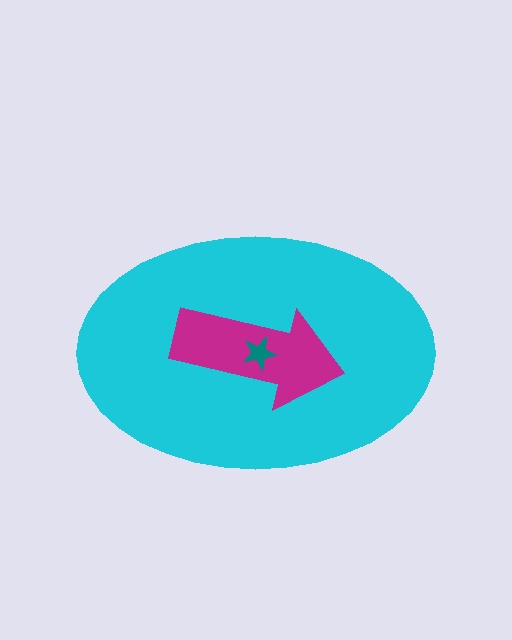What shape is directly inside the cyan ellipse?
The magenta arrow.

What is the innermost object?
The teal star.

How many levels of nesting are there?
3.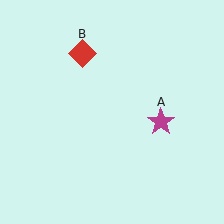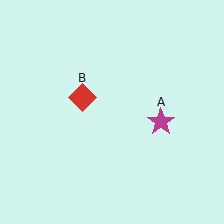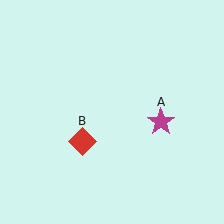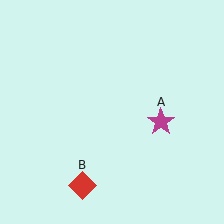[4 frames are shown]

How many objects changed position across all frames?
1 object changed position: red diamond (object B).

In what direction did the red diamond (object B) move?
The red diamond (object B) moved down.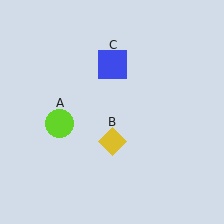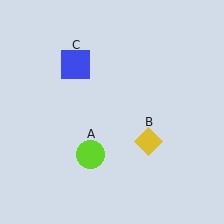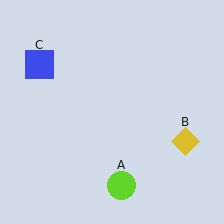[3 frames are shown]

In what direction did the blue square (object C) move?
The blue square (object C) moved left.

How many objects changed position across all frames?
3 objects changed position: lime circle (object A), yellow diamond (object B), blue square (object C).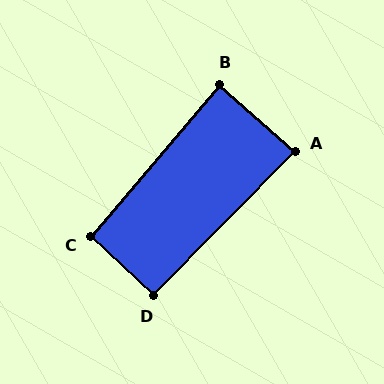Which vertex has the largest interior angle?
C, at approximately 93 degrees.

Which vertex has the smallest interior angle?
A, at approximately 87 degrees.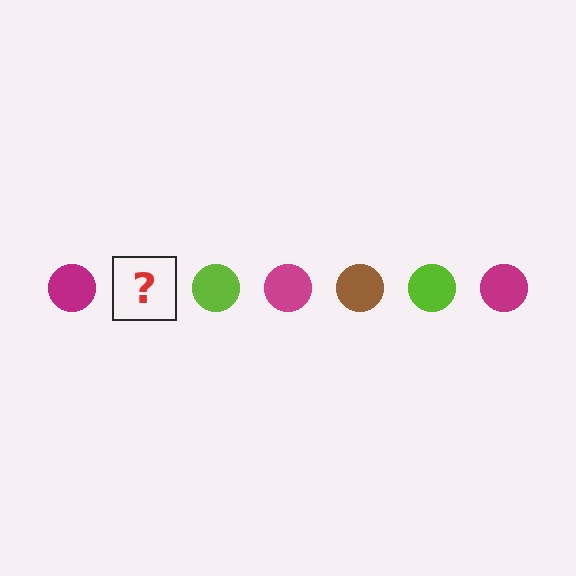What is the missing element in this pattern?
The missing element is a brown circle.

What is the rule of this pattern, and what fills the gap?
The rule is that the pattern cycles through magenta, brown, lime circles. The gap should be filled with a brown circle.